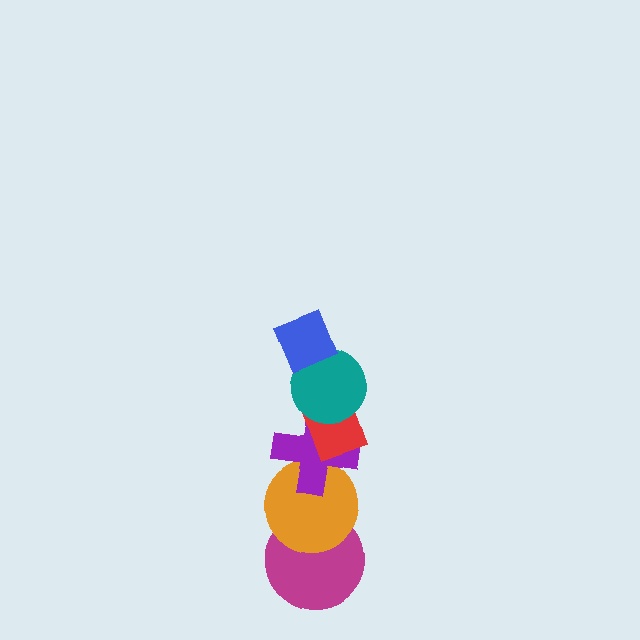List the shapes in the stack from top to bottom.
From top to bottom: the blue diamond, the teal circle, the red rectangle, the purple cross, the orange circle, the magenta circle.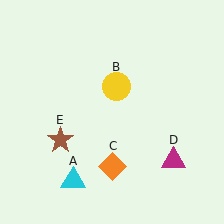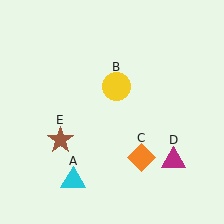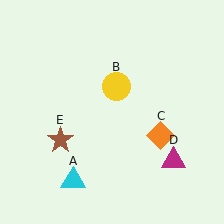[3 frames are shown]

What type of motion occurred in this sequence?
The orange diamond (object C) rotated counterclockwise around the center of the scene.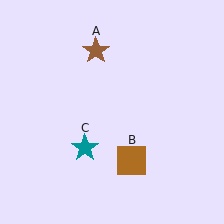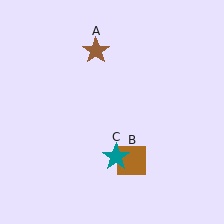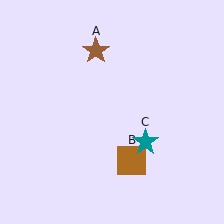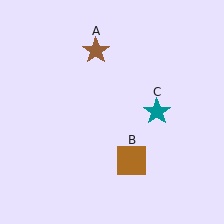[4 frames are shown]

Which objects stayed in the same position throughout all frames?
Brown star (object A) and brown square (object B) remained stationary.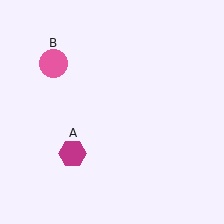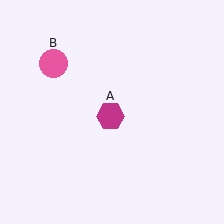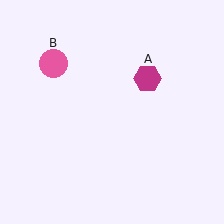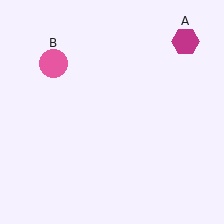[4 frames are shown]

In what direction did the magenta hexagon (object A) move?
The magenta hexagon (object A) moved up and to the right.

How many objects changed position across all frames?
1 object changed position: magenta hexagon (object A).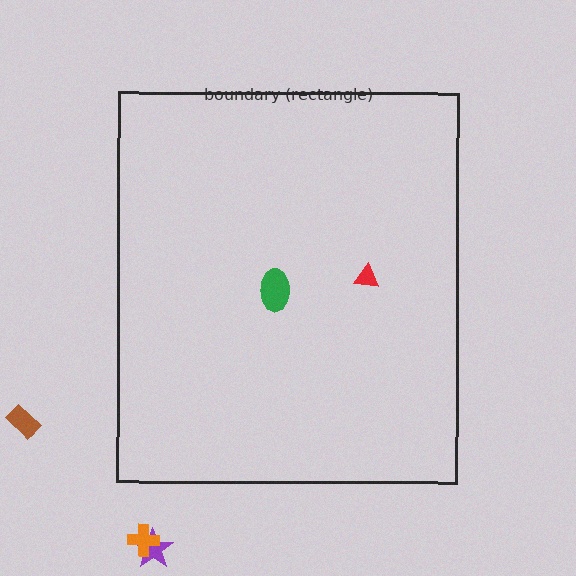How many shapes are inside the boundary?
2 inside, 3 outside.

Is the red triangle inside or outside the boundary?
Inside.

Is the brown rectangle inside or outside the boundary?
Outside.